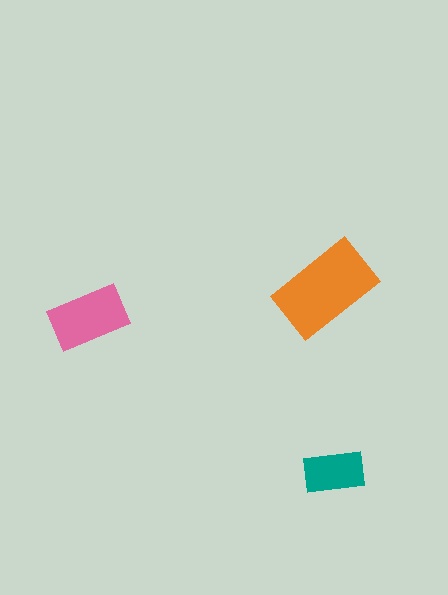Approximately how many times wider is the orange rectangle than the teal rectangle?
About 1.5 times wider.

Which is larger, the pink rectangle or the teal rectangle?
The pink one.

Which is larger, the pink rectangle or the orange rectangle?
The orange one.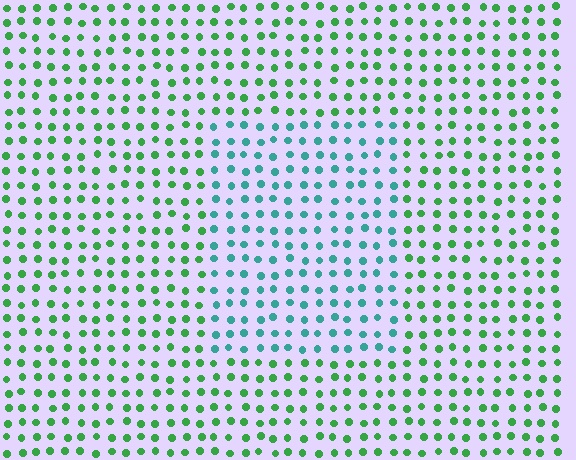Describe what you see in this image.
The image is filled with small green elements in a uniform arrangement. A rectangle-shaped region is visible where the elements are tinted to a slightly different hue, forming a subtle color boundary.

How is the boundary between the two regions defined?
The boundary is defined purely by a slight shift in hue (about 46 degrees). Spacing, size, and orientation are identical on both sides.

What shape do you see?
I see a rectangle.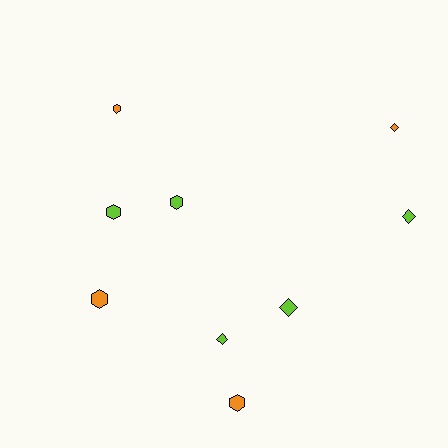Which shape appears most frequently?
Hexagon, with 5 objects.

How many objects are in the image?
There are 9 objects.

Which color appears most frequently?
Lime, with 5 objects.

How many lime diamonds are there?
There are 3 lime diamonds.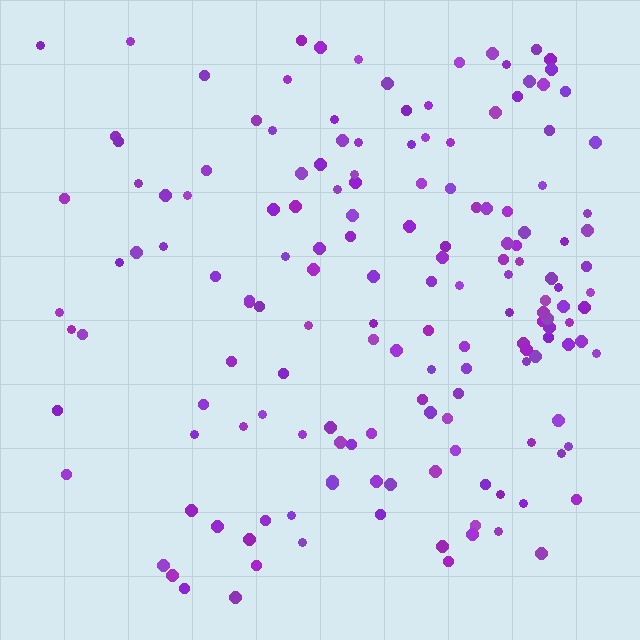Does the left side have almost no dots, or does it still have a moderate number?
Still a moderate number, just noticeably fewer than the right.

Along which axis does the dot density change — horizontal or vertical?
Horizontal.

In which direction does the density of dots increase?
From left to right, with the right side densest.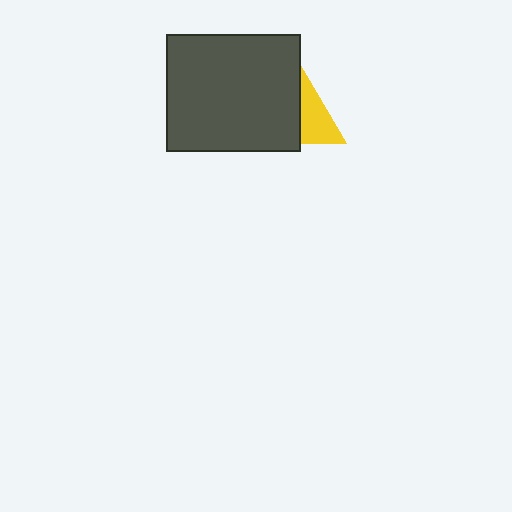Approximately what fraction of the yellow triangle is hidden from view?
Roughly 59% of the yellow triangle is hidden behind the dark gray rectangle.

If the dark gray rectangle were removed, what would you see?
You would see the complete yellow triangle.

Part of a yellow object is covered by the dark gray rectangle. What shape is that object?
It is a triangle.